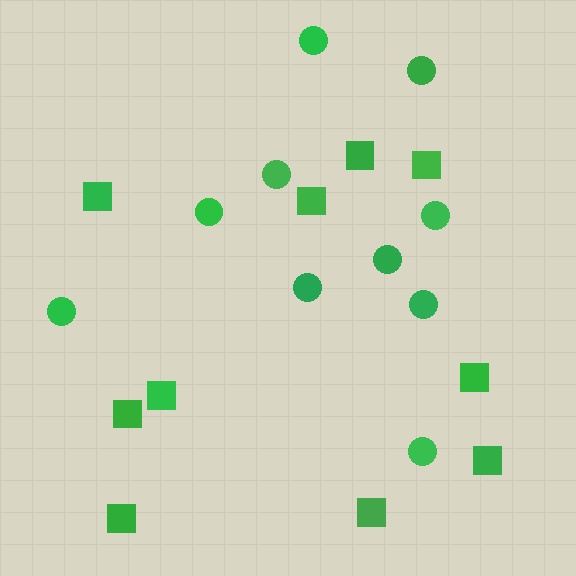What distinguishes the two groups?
There are 2 groups: one group of circles (10) and one group of squares (10).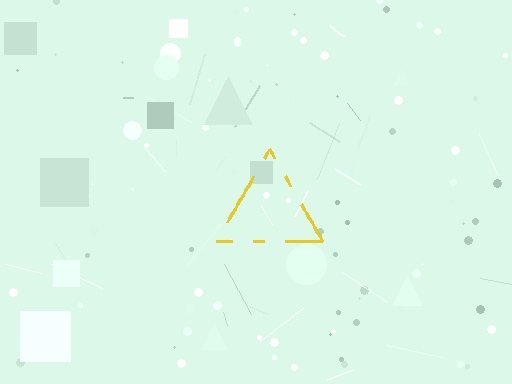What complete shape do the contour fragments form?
The contour fragments form a triangle.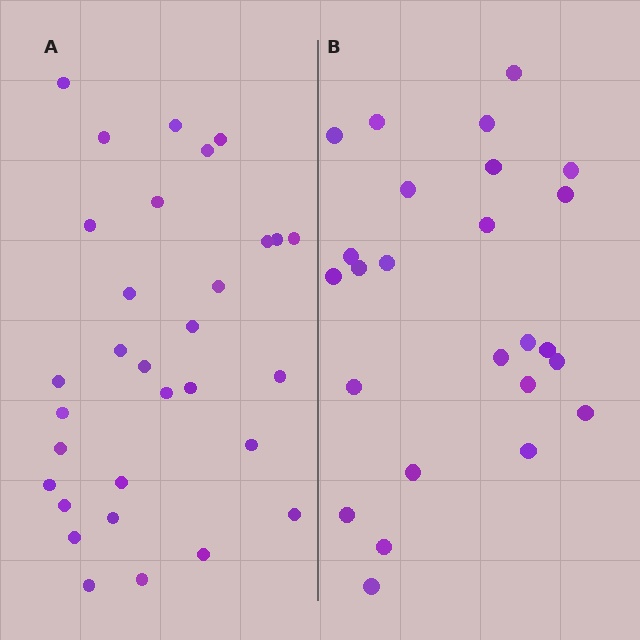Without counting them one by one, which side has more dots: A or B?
Region A (the left region) has more dots.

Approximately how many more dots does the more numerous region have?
Region A has about 6 more dots than region B.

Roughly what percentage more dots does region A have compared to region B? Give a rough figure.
About 25% more.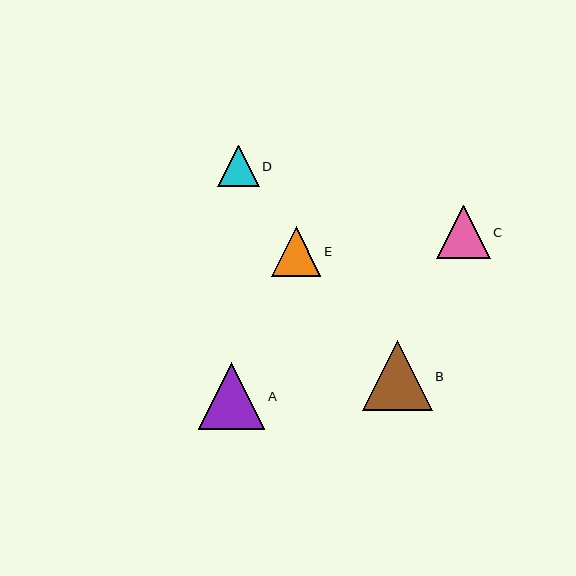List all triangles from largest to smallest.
From largest to smallest: B, A, C, E, D.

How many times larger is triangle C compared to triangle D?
Triangle C is approximately 1.3 times the size of triangle D.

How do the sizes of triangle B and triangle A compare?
Triangle B and triangle A are approximately the same size.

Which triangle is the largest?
Triangle B is the largest with a size of approximately 70 pixels.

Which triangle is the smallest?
Triangle D is the smallest with a size of approximately 42 pixels.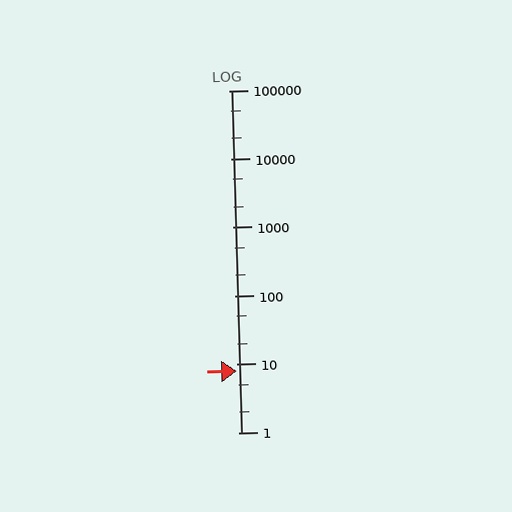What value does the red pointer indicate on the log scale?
The pointer indicates approximately 7.8.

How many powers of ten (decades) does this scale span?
The scale spans 5 decades, from 1 to 100000.